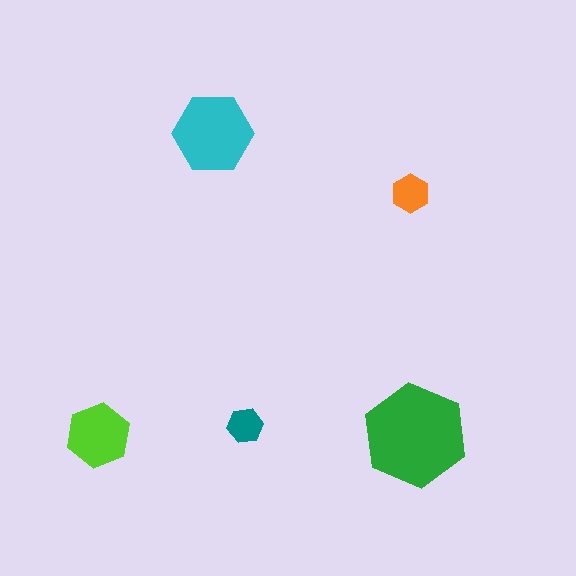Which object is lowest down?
The green hexagon is bottommost.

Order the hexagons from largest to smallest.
the green one, the cyan one, the lime one, the orange one, the teal one.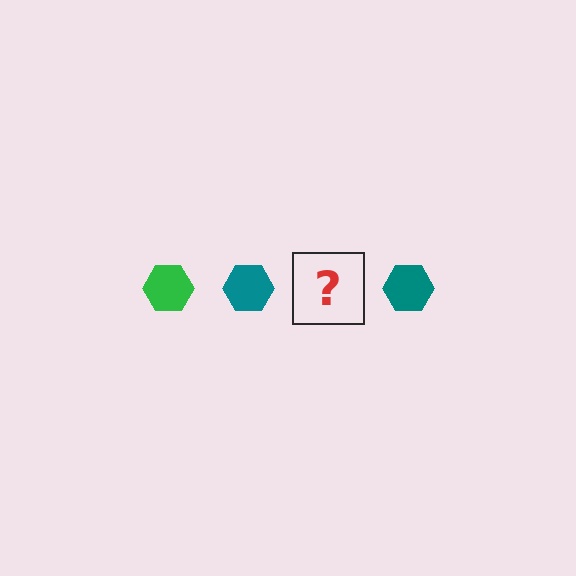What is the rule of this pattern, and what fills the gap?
The rule is that the pattern cycles through green, teal hexagons. The gap should be filled with a green hexagon.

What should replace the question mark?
The question mark should be replaced with a green hexagon.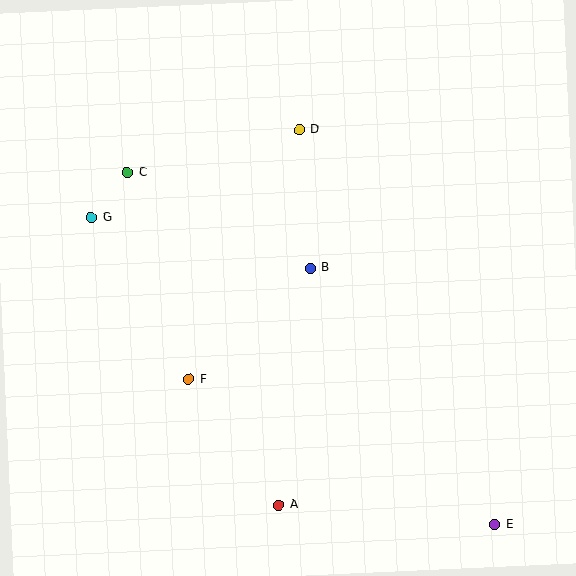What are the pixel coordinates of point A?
Point A is at (279, 505).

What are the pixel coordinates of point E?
Point E is at (494, 525).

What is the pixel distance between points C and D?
The distance between C and D is 177 pixels.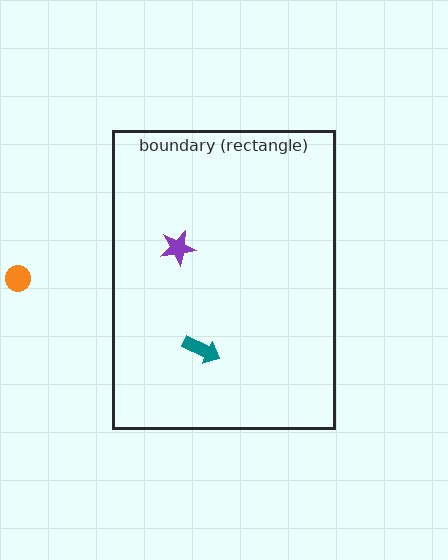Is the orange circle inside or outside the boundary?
Outside.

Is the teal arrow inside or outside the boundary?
Inside.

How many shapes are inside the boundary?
2 inside, 1 outside.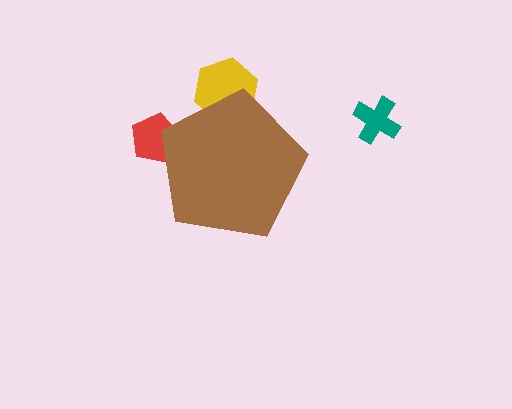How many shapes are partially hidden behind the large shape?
2 shapes are partially hidden.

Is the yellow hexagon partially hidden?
Yes, the yellow hexagon is partially hidden behind the brown pentagon.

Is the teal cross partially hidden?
No, the teal cross is fully visible.